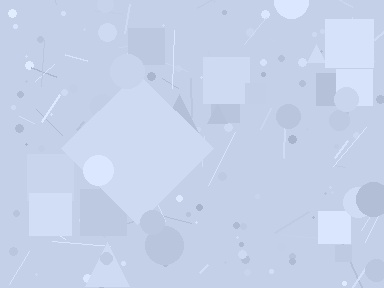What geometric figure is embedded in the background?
A diamond is embedded in the background.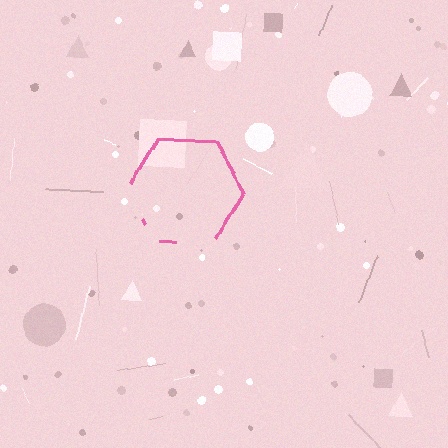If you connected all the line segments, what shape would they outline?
They would outline a hexagon.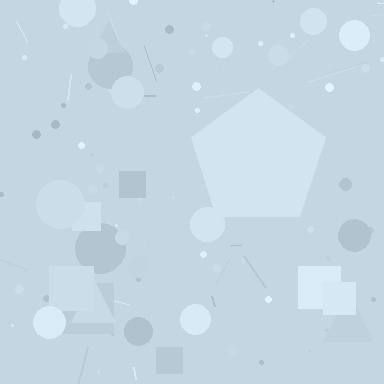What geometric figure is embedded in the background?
A pentagon is embedded in the background.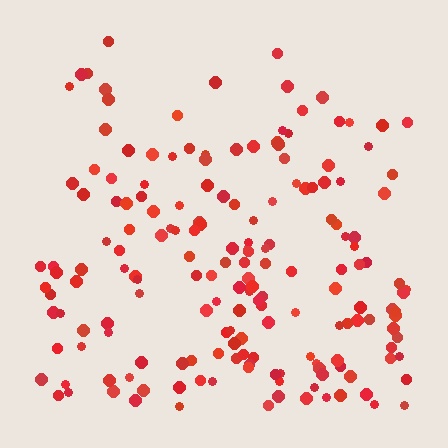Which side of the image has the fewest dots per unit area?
The top.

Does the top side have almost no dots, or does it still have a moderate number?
Still a moderate number, just noticeably fewer than the bottom.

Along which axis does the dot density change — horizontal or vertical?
Vertical.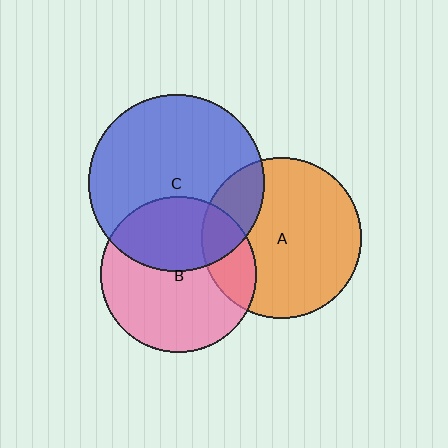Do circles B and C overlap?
Yes.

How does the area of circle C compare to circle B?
Approximately 1.3 times.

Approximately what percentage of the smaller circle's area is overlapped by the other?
Approximately 40%.